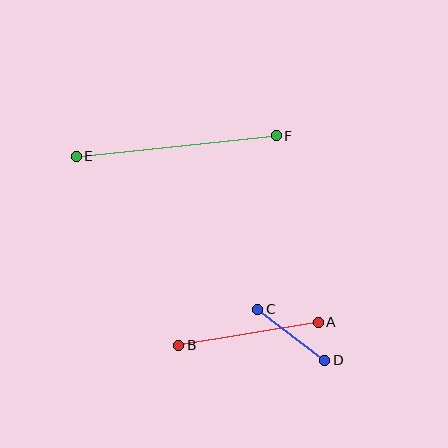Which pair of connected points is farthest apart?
Points E and F are farthest apart.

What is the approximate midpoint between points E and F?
The midpoint is at approximately (176, 146) pixels.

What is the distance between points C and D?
The distance is approximately 85 pixels.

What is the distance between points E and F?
The distance is approximately 201 pixels.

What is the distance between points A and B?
The distance is approximately 141 pixels.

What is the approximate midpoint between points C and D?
The midpoint is at approximately (291, 335) pixels.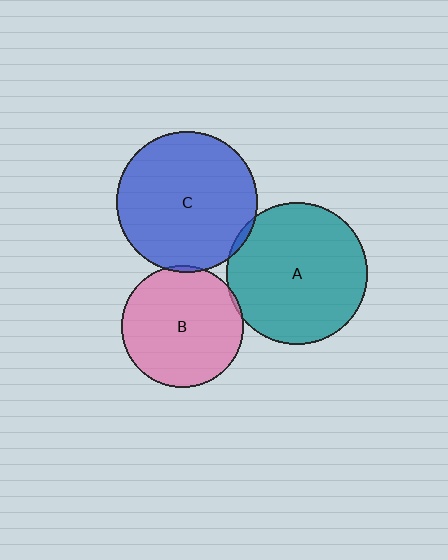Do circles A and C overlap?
Yes.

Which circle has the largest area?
Circle A (teal).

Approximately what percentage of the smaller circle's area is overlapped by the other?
Approximately 5%.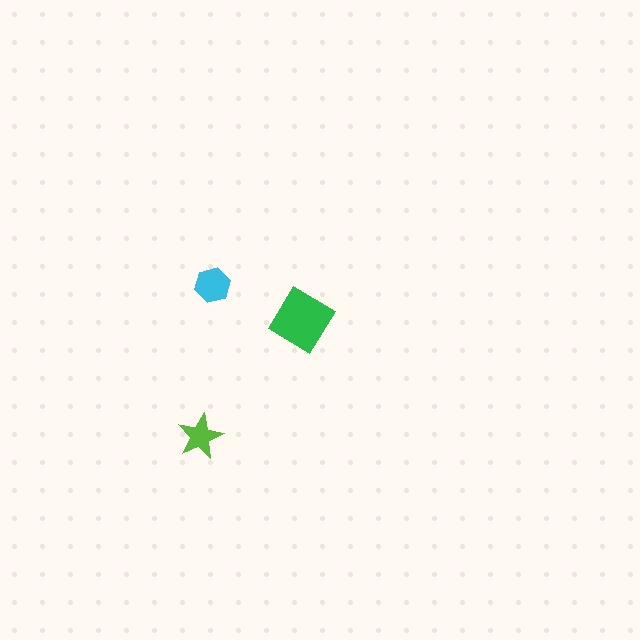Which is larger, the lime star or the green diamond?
The green diamond.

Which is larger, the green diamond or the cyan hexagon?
The green diamond.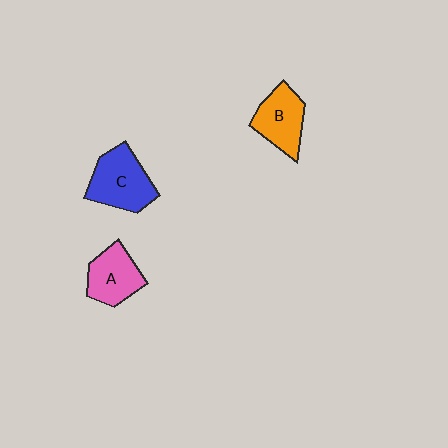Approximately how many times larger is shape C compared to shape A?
Approximately 1.3 times.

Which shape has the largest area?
Shape C (blue).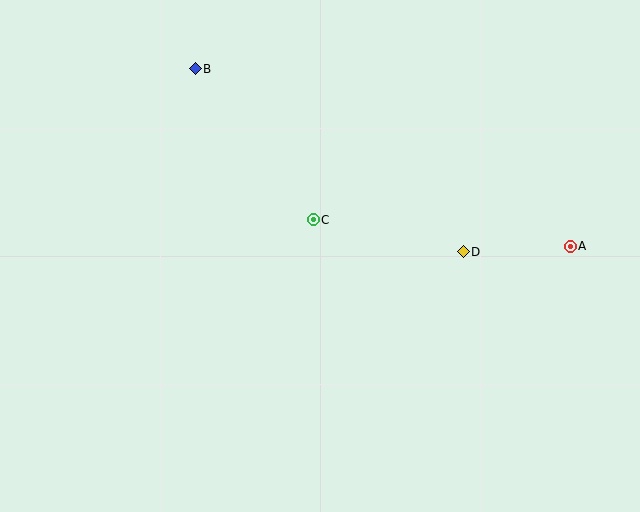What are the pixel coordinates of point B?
Point B is at (195, 69).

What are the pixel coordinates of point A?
Point A is at (570, 246).